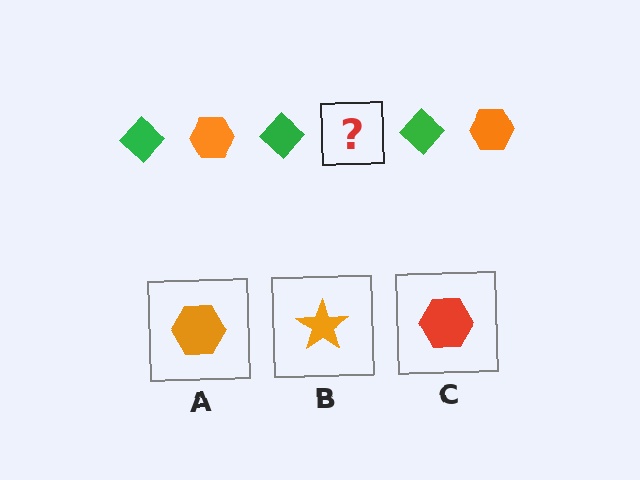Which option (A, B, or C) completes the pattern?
A.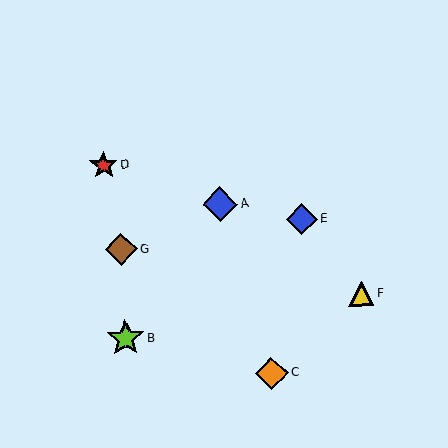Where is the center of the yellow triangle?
The center of the yellow triangle is at (361, 293).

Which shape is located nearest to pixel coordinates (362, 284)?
The yellow triangle (labeled F) at (361, 293) is nearest to that location.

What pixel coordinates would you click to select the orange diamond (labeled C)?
Click at (272, 373) to select the orange diamond C.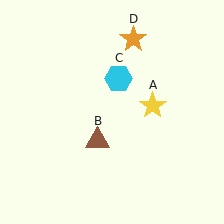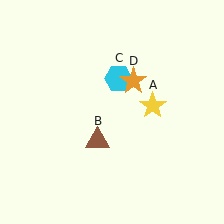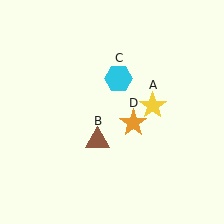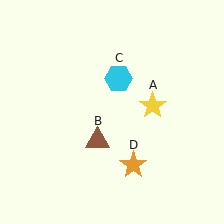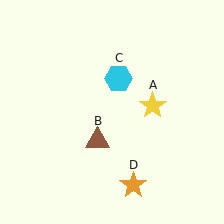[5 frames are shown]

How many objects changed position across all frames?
1 object changed position: orange star (object D).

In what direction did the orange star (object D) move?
The orange star (object D) moved down.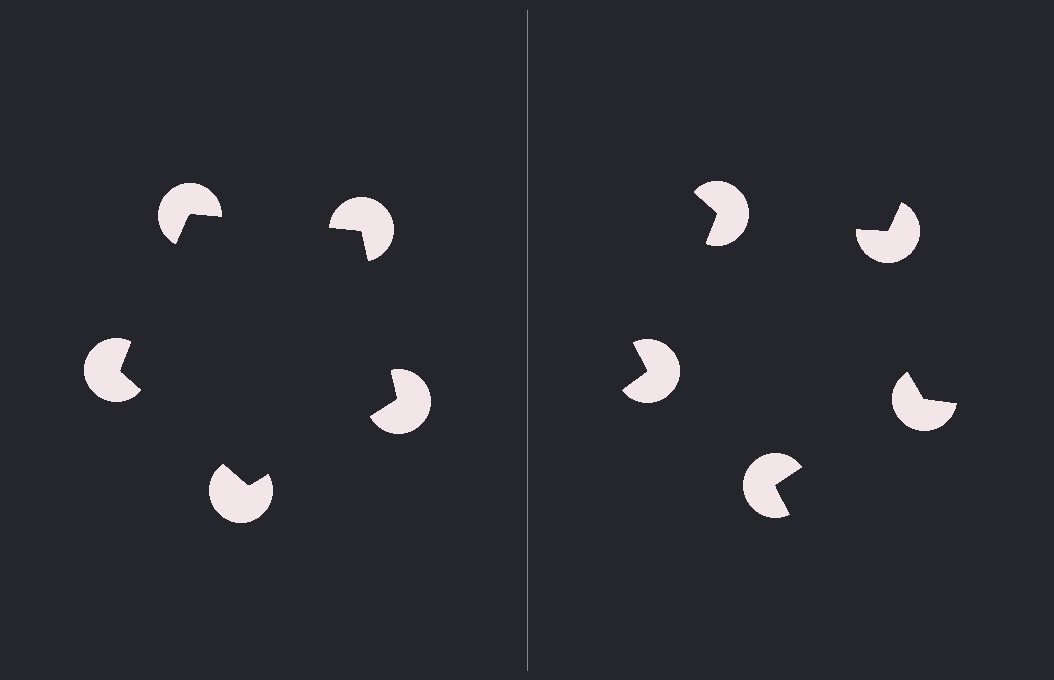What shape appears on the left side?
An illusory pentagon.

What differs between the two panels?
The pac-man discs are positioned identically on both sides; only the wedge orientations differ. On the left they align to a pentagon; on the right they are misaligned.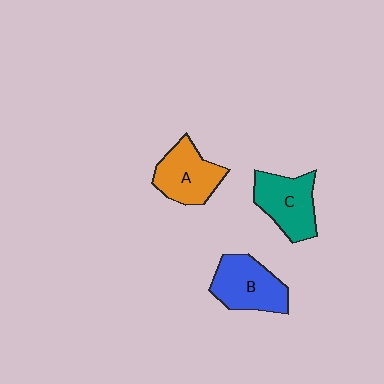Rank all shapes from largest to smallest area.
From largest to smallest: B (blue), C (teal), A (orange).